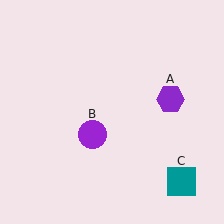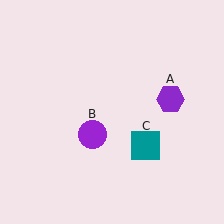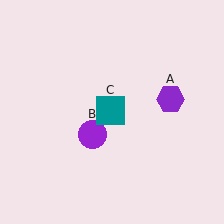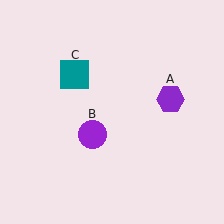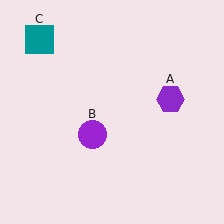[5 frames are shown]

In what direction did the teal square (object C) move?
The teal square (object C) moved up and to the left.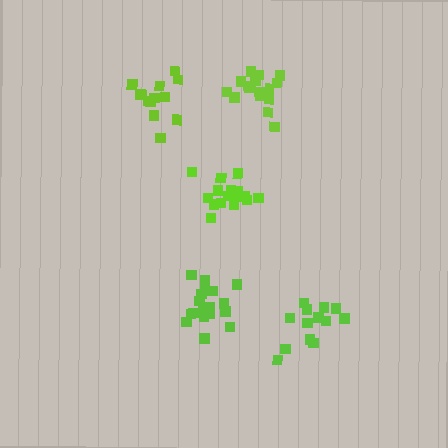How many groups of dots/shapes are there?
There are 5 groups.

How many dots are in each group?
Group 1: 16 dots, Group 2: 14 dots, Group 3: 14 dots, Group 4: 18 dots, Group 5: 17 dots (79 total).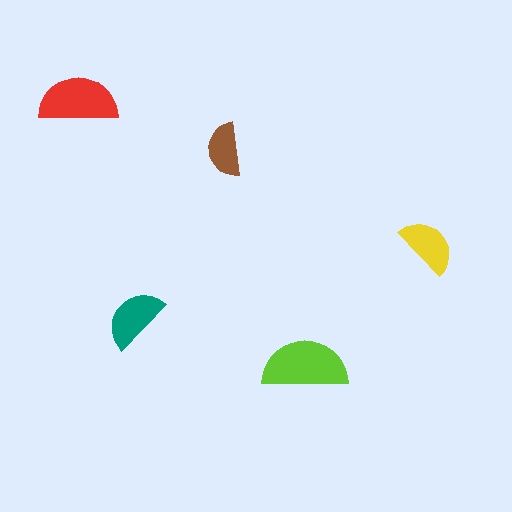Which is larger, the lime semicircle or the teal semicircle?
The lime one.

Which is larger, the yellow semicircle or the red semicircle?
The red one.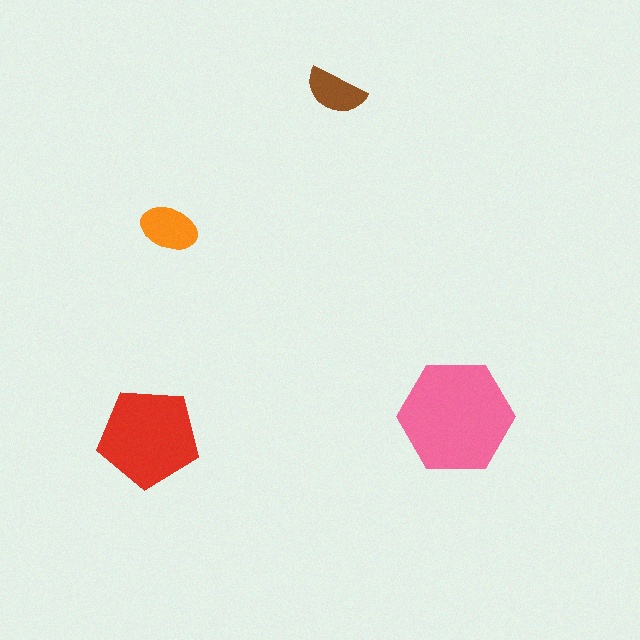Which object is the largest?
The pink hexagon.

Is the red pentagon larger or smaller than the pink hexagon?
Smaller.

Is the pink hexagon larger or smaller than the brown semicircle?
Larger.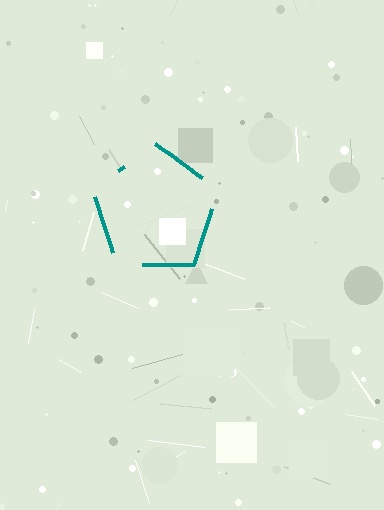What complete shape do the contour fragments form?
The contour fragments form a pentagon.